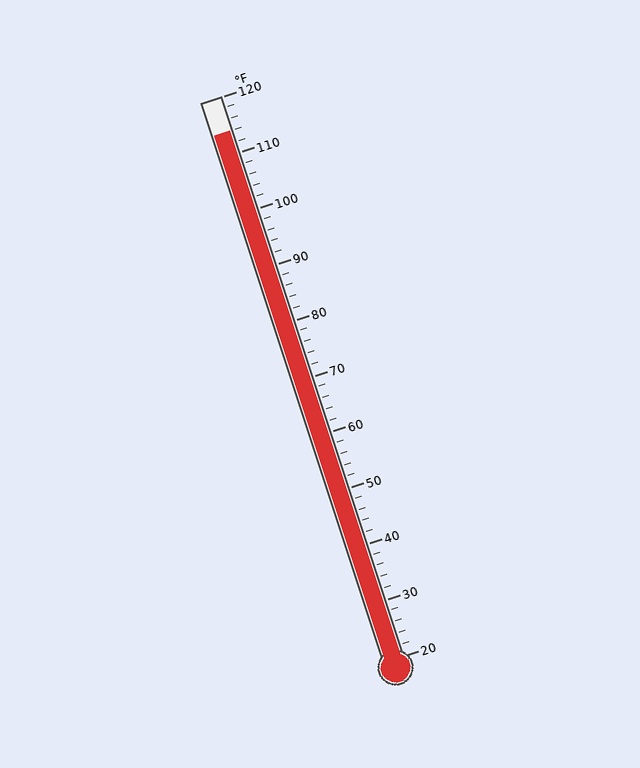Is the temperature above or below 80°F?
The temperature is above 80°F.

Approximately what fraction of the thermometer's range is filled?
The thermometer is filled to approximately 95% of its range.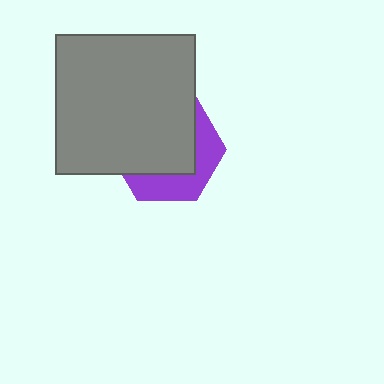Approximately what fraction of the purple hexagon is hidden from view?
Roughly 63% of the purple hexagon is hidden behind the gray square.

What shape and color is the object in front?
The object in front is a gray square.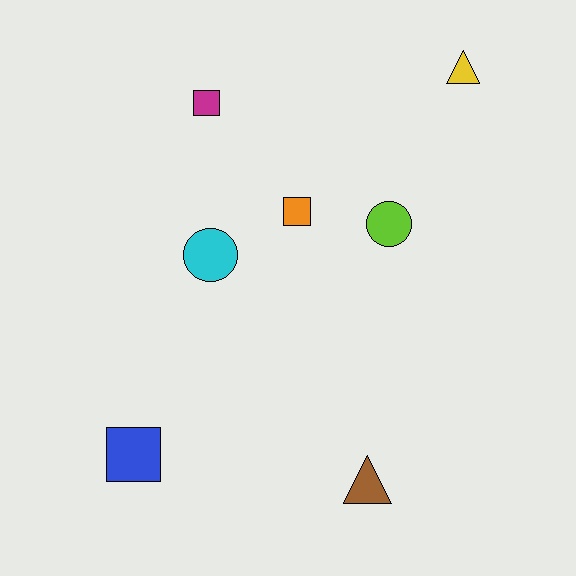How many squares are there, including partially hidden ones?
There are 3 squares.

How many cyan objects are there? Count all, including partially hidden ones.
There is 1 cyan object.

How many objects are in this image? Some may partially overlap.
There are 7 objects.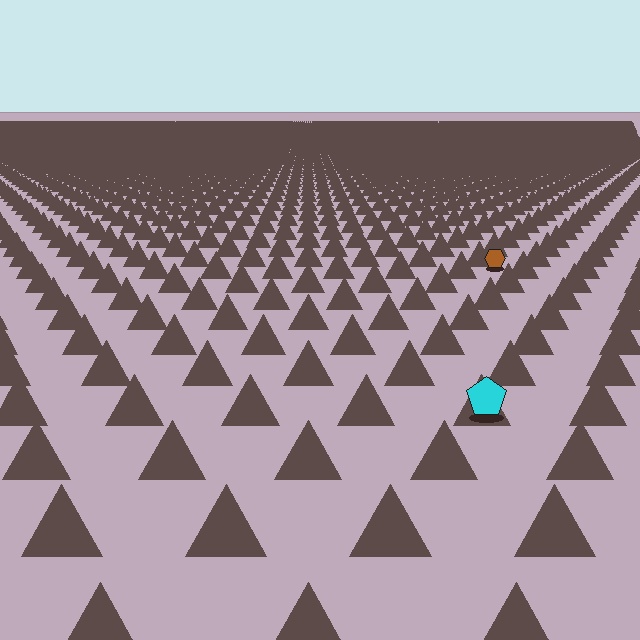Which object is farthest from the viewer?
The brown hexagon is farthest from the viewer. It appears smaller and the ground texture around it is denser.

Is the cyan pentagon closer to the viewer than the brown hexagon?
Yes. The cyan pentagon is closer — you can tell from the texture gradient: the ground texture is coarser near it.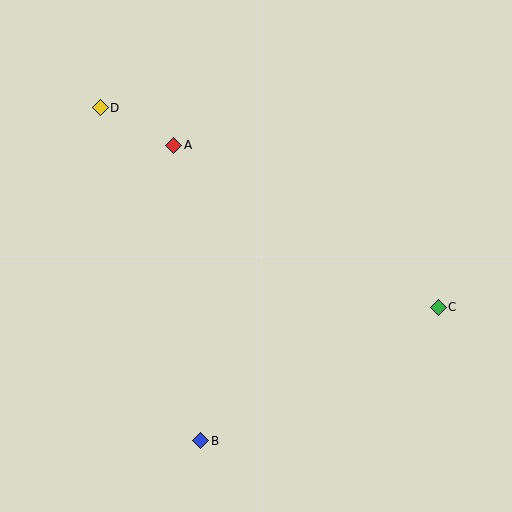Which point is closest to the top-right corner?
Point C is closest to the top-right corner.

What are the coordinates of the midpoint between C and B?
The midpoint between C and B is at (319, 374).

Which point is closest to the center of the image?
Point A at (174, 145) is closest to the center.